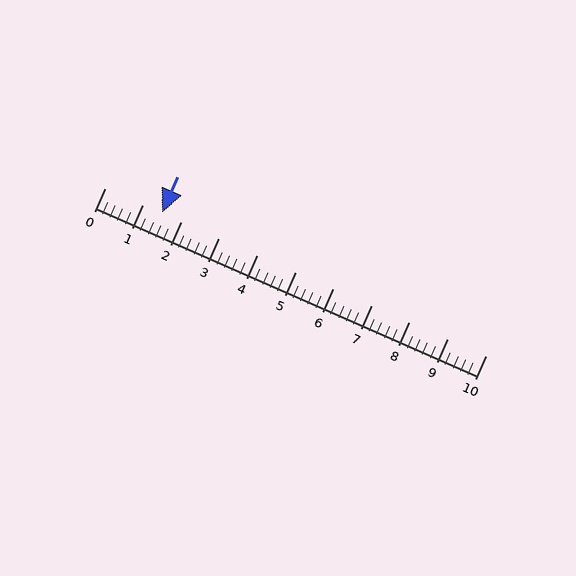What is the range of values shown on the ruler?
The ruler shows values from 0 to 10.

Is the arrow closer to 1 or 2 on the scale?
The arrow is closer to 2.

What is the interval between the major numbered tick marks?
The major tick marks are spaced 1 units apart.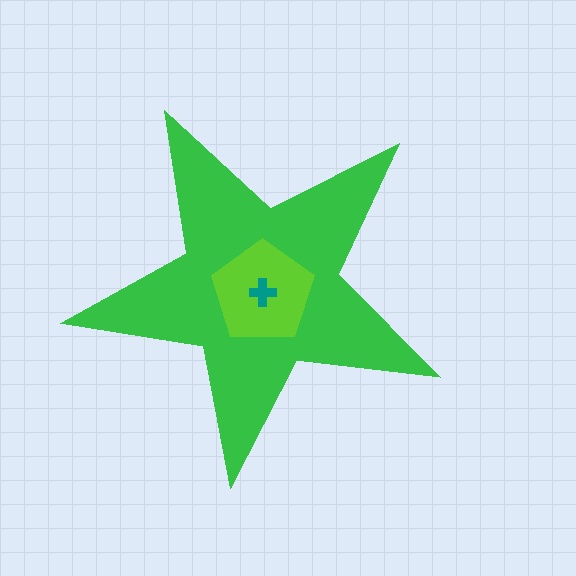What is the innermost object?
The teal cross.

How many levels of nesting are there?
3.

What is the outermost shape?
The green star.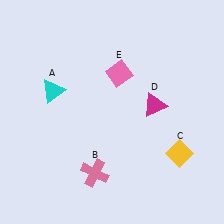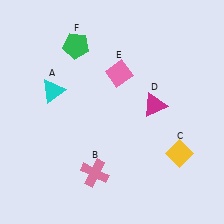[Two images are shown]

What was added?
A green pentagon (F) was added in Image 2.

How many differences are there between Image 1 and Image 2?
There is 1 difference between the two images.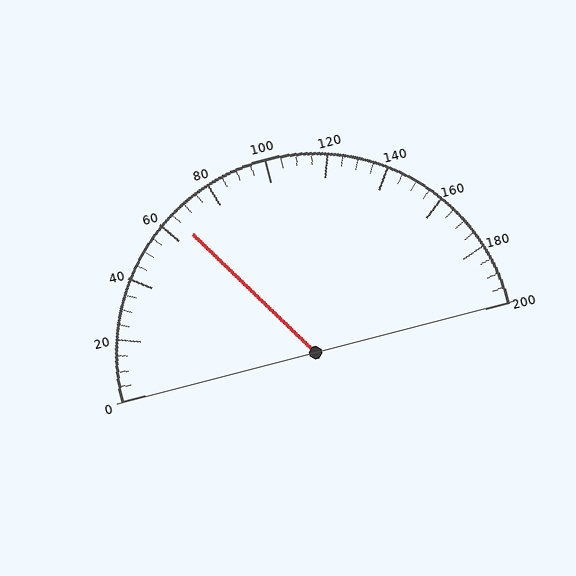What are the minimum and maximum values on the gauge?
The gauge ranges from 0 to 200.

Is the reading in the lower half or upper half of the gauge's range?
The reading is in the lower half of the range (0 to 200).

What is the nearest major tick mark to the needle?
The nearest major tick mark is 60.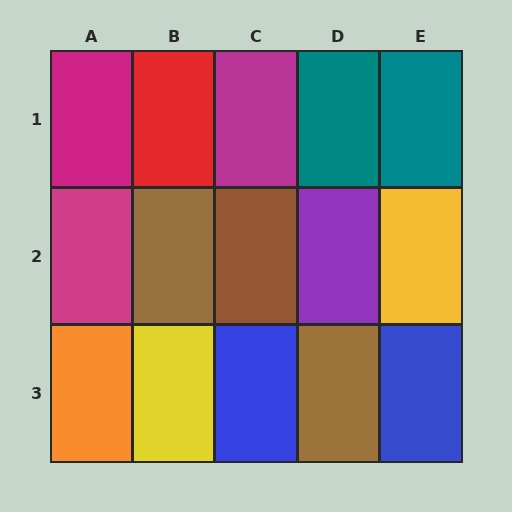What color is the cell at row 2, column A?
Magenta.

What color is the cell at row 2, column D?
Purple.